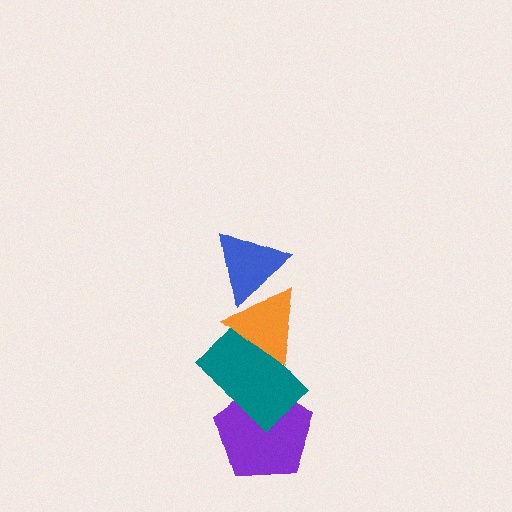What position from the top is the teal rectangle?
The teal rectangle is 3rd from the top.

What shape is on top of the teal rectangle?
The orange triangle is on top of the teal rectangle.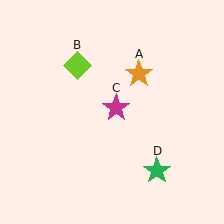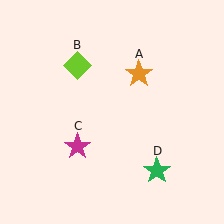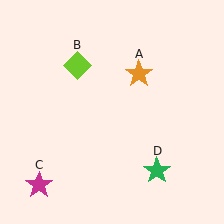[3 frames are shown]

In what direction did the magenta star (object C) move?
The magenta star (object C) moved down and to the left.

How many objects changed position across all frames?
1 object changed position: magenta star (object C).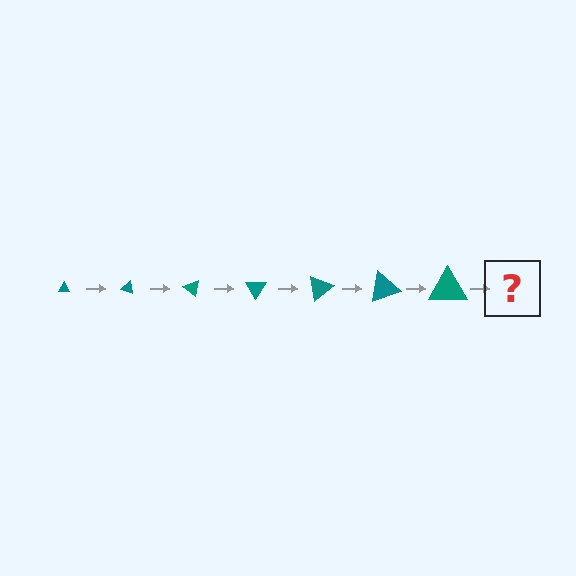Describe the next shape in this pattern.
It should be a triangle, larger than the previous one and rotated 140 degrees from the start.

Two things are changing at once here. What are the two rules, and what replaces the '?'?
The two rules are that the triangle grows larger each step and it rotates 20 degrees each step. The '?' should be a triangle, larger than the previous one and rotated 140 degrees from the start.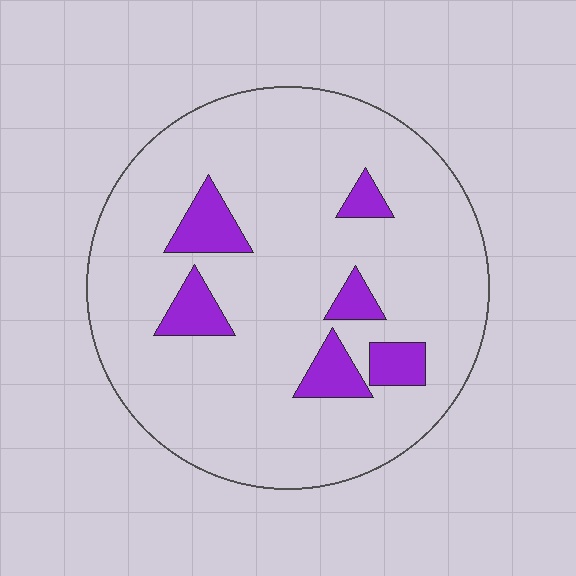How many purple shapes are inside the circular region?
6.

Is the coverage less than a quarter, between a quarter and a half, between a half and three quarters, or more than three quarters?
Less than a quarter.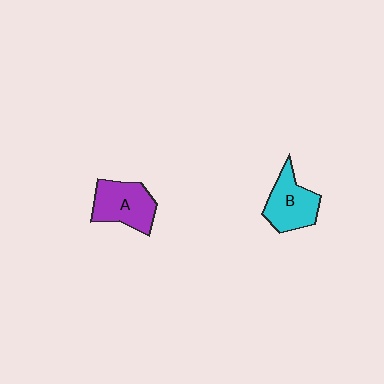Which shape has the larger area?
Shape A (purple).